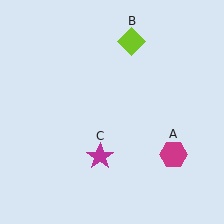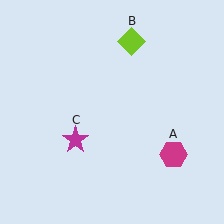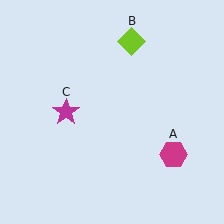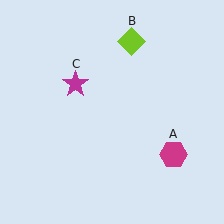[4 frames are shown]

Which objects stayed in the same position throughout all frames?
Magenta hexagon (object A) and lime diamond (object B) remained stationary.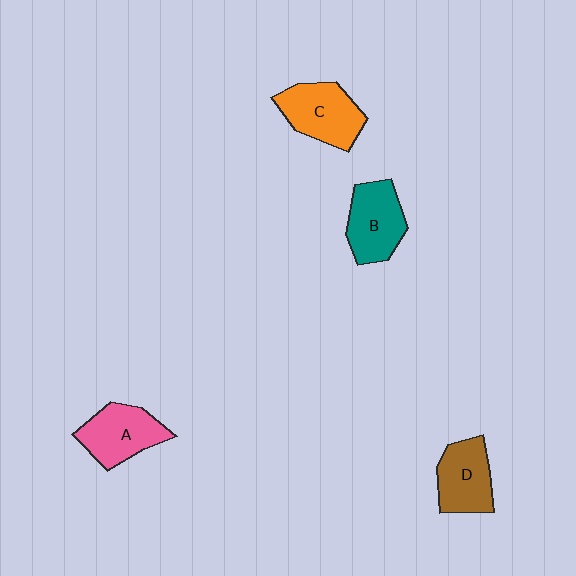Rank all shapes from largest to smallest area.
From largest to smallest: C (orange), B (teal), A (pink), D (brown).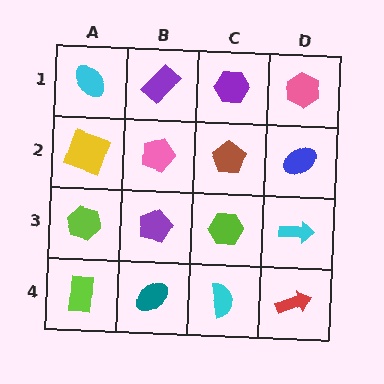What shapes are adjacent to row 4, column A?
A lime hexagon (row 3, column A), a teal ellipse (row 4, column B).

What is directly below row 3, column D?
A red arrow.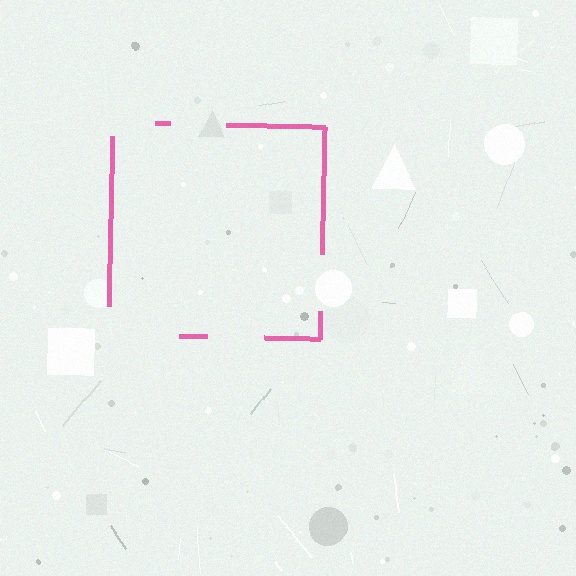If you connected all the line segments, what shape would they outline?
They would outline a square.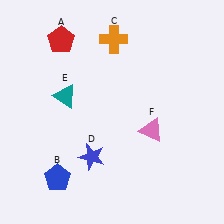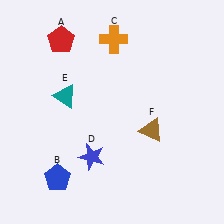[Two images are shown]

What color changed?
The triangle (F) changed from pink in Image 1 to brown in Image 2.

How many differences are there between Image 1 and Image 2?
There is 1 difference between the two images.